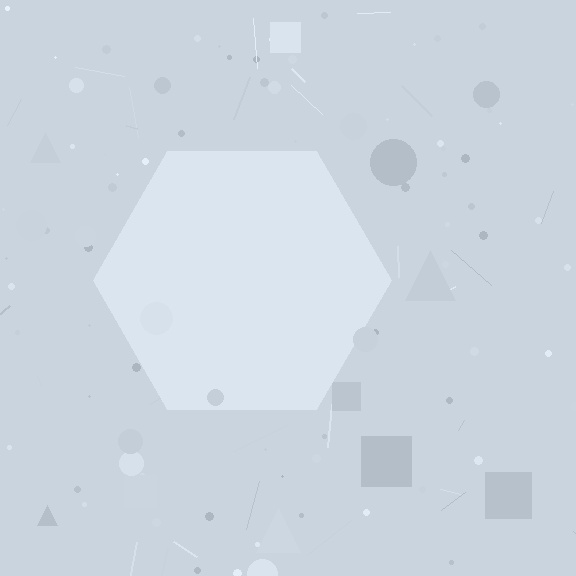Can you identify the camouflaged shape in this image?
The camouflaged shape is a hexagon.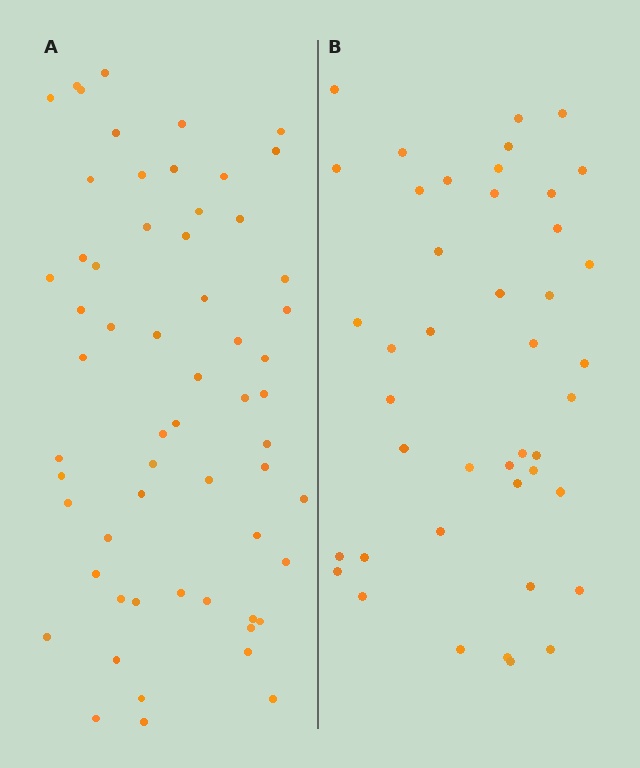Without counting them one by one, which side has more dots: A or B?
Region A (the left region) has more dots.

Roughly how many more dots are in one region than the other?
Region A has approximately 15 more dots than region B.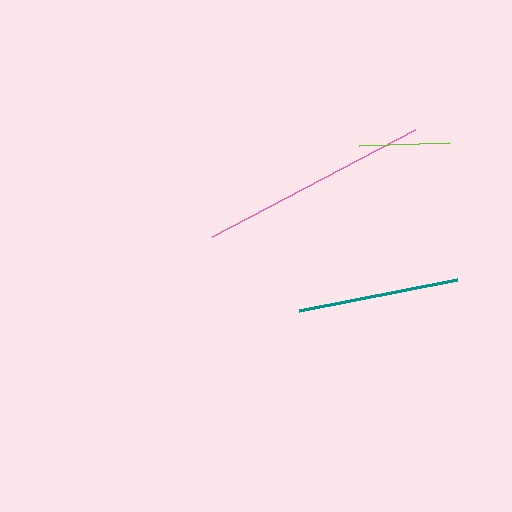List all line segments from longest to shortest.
From longest to shortest: pink, teal, lime.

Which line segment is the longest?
The pink line is the longest at approximately 229 pixels.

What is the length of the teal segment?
The teal segment is approximately 161 pixels long.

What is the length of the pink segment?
The pink segment is approximately 229 pixels long.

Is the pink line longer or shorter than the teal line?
The pink line is longer than the teal line.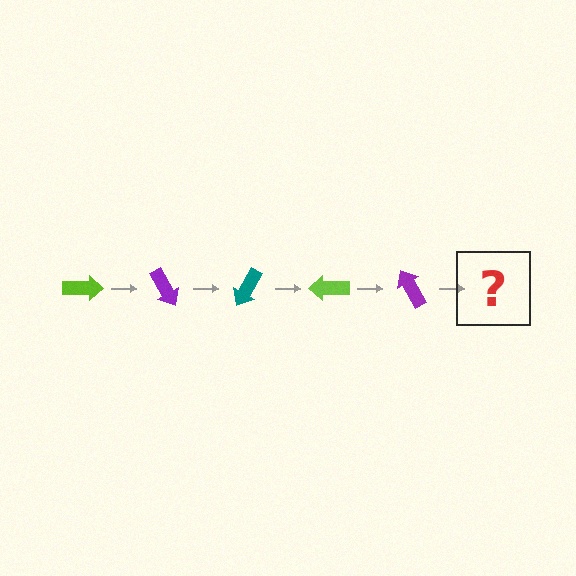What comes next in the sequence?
The next element should be a teal arrow, rotated 300 degrees from the start.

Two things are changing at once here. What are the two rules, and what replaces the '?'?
The two rules are that it rotates 60 degrees each step and the color cycles through lime, purple, and teal. The '?' should be a teal arrow, rotated 300 degrees from the start.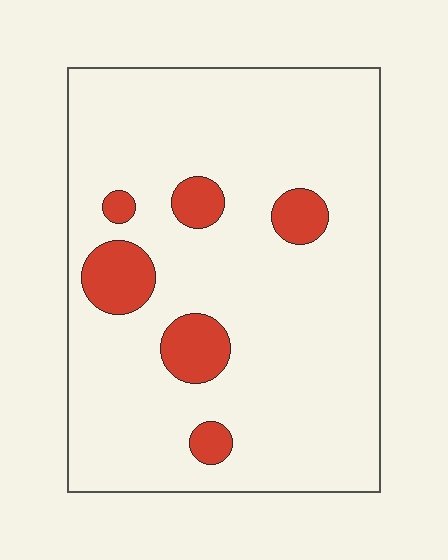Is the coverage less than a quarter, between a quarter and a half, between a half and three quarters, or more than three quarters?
Less than a quarter.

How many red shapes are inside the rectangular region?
6.